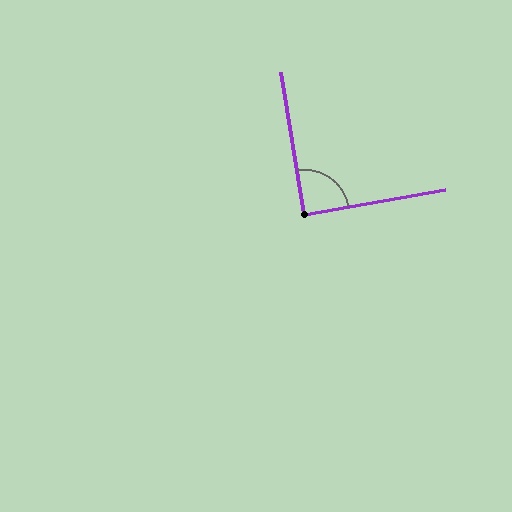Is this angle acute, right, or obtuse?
It is approximately a right angle.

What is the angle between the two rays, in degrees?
Approximately 89 degrees.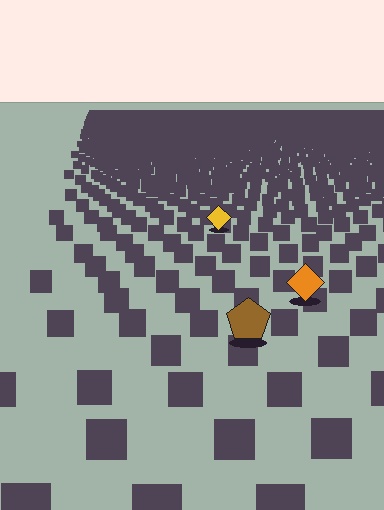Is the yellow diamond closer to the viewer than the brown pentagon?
No. The brown pentagon is closer — you can tell from the texture gradient: the ground texture is coarser near it.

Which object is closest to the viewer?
The brown pentagon is closest. The texture marks near it are larger and more spread out.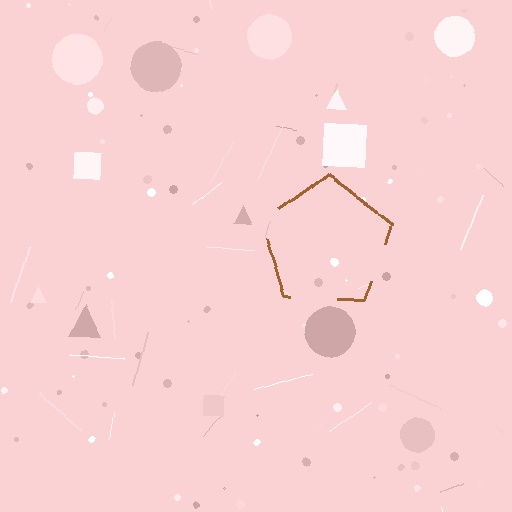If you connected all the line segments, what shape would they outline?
They would outline a pentagon.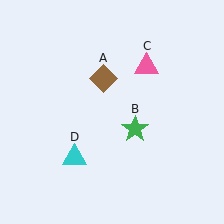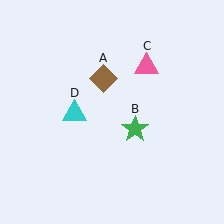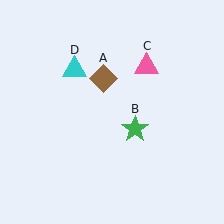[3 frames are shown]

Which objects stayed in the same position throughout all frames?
Brown diamond (object A) and green star (object B) and pink triangle (object C) remained stationary.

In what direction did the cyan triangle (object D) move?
The cyan triangle (object D) moved up.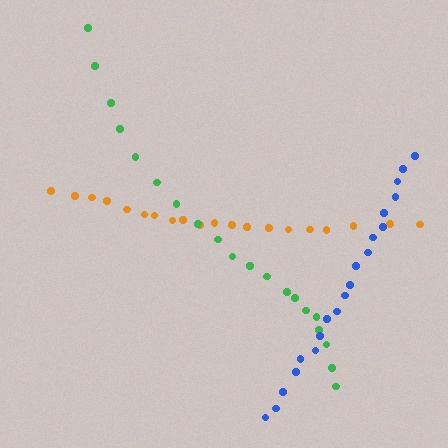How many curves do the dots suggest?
There are 3 distinct paths.